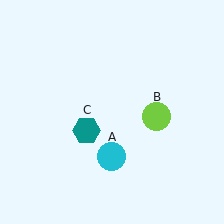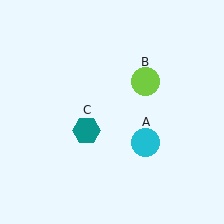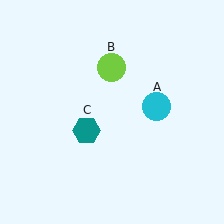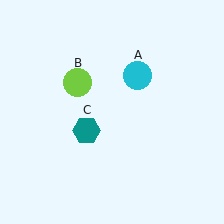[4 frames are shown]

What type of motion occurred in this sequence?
The cyan circle (object A), lime circle (object B) rotated counterclockwise around the center of the scene.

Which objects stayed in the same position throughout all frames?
Teal hexagon (object C) remained stationary.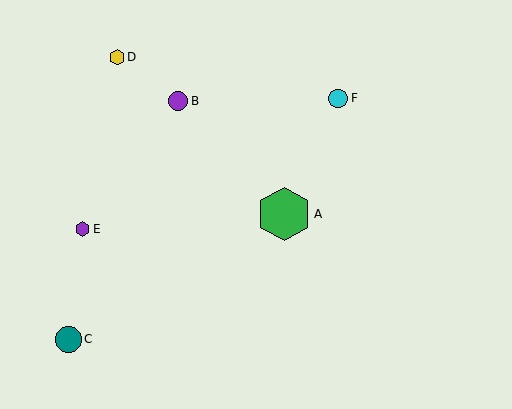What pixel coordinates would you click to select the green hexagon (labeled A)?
Click at (284, 214) to select the green hexagon A.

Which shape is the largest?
The green hexagon (labeled A) is the largest.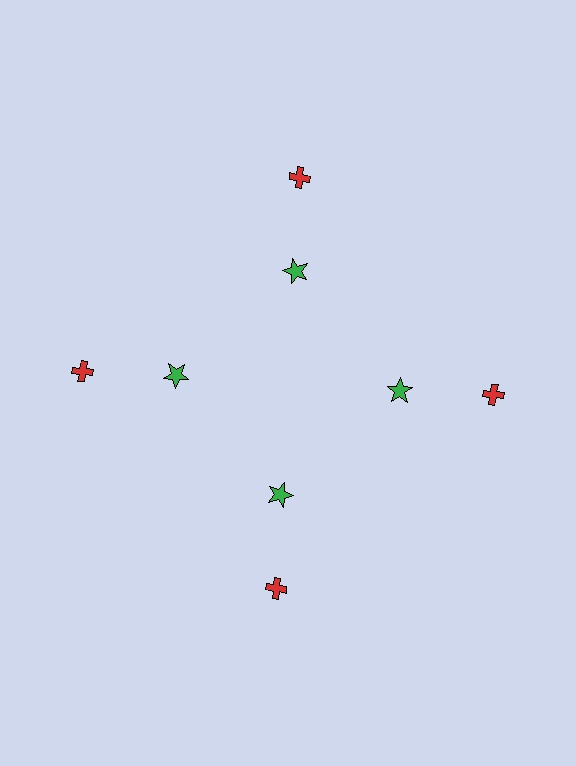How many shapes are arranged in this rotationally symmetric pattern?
There are 8 shapes, arranged in 4 groups of 2.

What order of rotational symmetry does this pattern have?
This pattern has 4-fold rotational symmetry.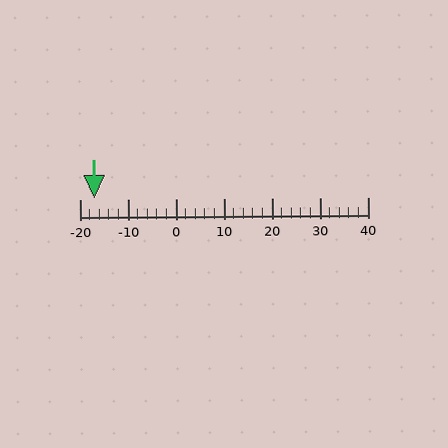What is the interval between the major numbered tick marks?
The major tick marks are spaced 10 units apart.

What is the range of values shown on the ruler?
The ruler shows values from -20 to 40.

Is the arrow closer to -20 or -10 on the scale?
The arrow is closer to -20.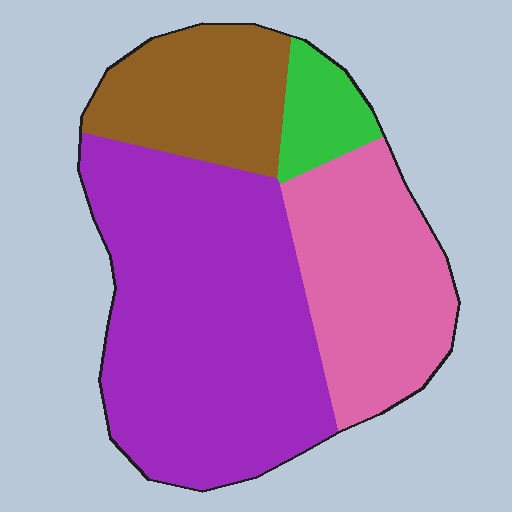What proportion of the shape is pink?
Pink covers 25% of the shape.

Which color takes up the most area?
Purple, at roughly 50%.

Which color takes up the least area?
Green, at roughly 5%.